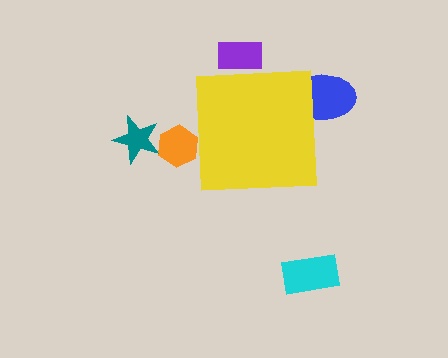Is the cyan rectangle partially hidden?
No, the cyan rectangle is fully visible.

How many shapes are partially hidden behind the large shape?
3 shapes are partially hidden.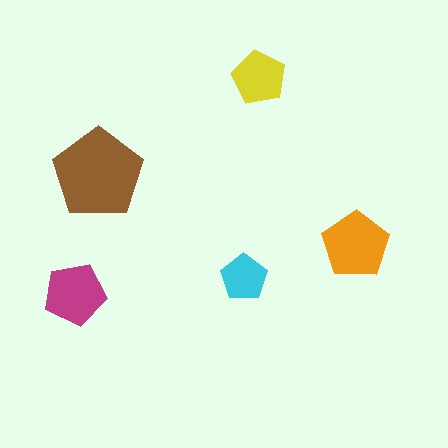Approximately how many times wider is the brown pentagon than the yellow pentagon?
About 1.5 times wider.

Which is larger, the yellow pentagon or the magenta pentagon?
The magenta one.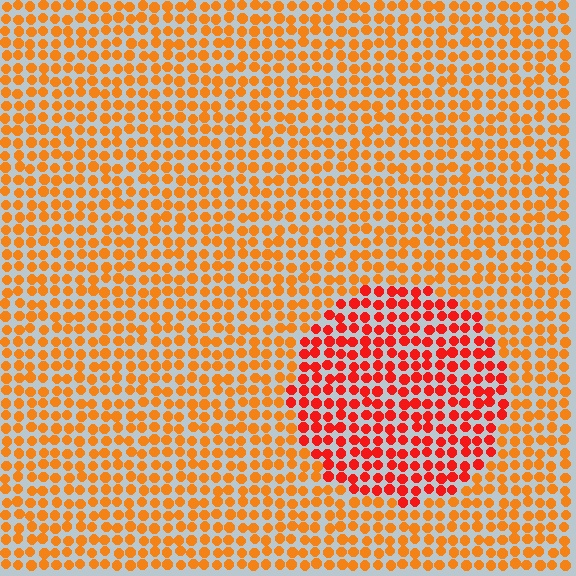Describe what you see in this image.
The image is filled with small orange elements in a uniform arrangement. A circle-shaped region is visible where the elements are tinted to a slightly different hue, forming a subtle color boundary.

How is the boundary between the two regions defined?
The boundary is defined purely by a slight shift in hue (about 29 degrees). Spacing, size, and orientation are identical on both sides.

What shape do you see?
I see a circle.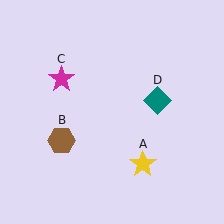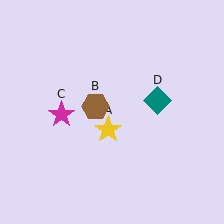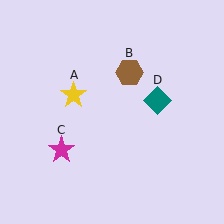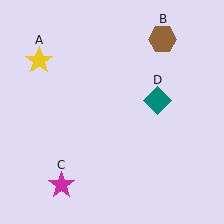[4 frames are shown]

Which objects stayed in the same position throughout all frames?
Teal diamond (object D) remained stationary.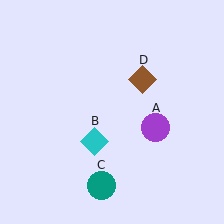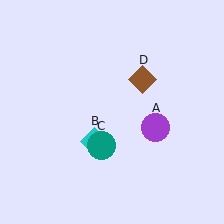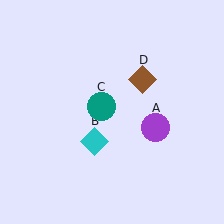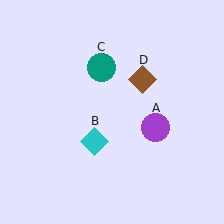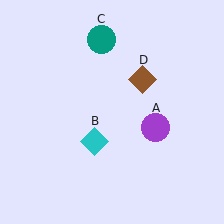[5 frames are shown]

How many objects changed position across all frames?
1 object changed position: teal circle (object C).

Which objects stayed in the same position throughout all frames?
Purple circle (object A) and cyan diamond (object B) and brown diamond (object D) remained stationary.